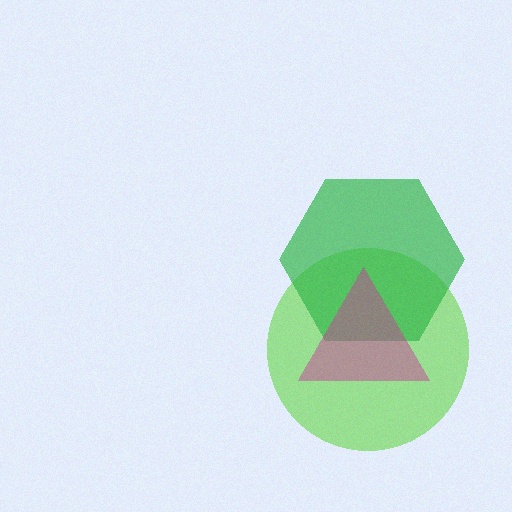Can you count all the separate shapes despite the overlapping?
Yes, there are 3 separate shapes.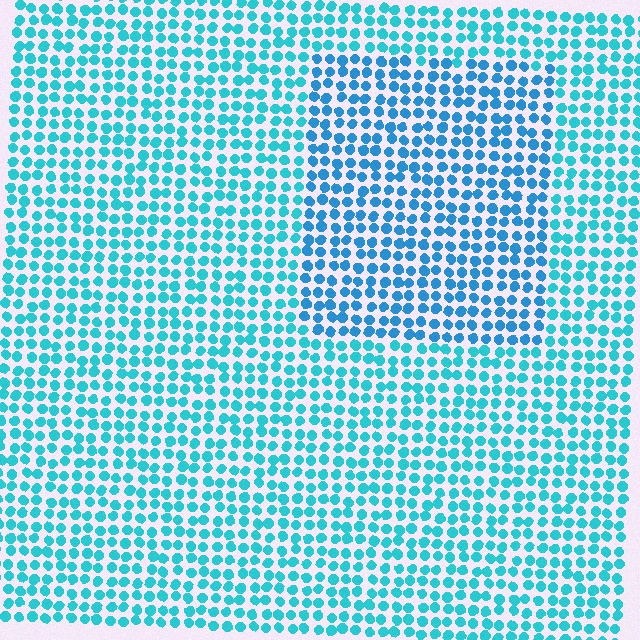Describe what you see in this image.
The image is filled with small cyan elements in a uniform arrangement. A rectangle-shaped region is visible where the elements are tinted to a slightly different hue, forming a subtle color boundary.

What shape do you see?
I see a rectangle.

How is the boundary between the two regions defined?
The boundary is defined purely by a slight shift in hue (about 21 degrees). Spacing, size, and orientation are identical on both sides.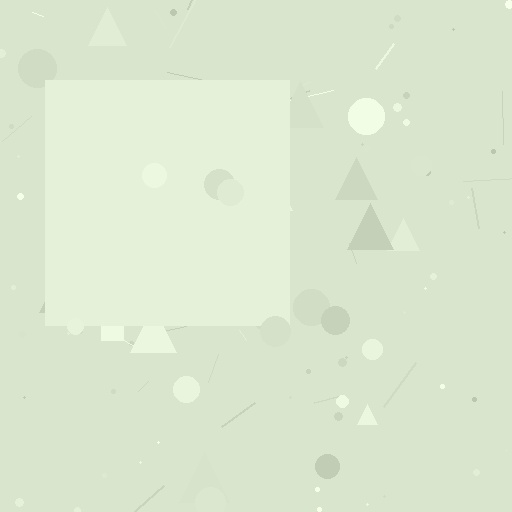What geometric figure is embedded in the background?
A square is embedded in the background.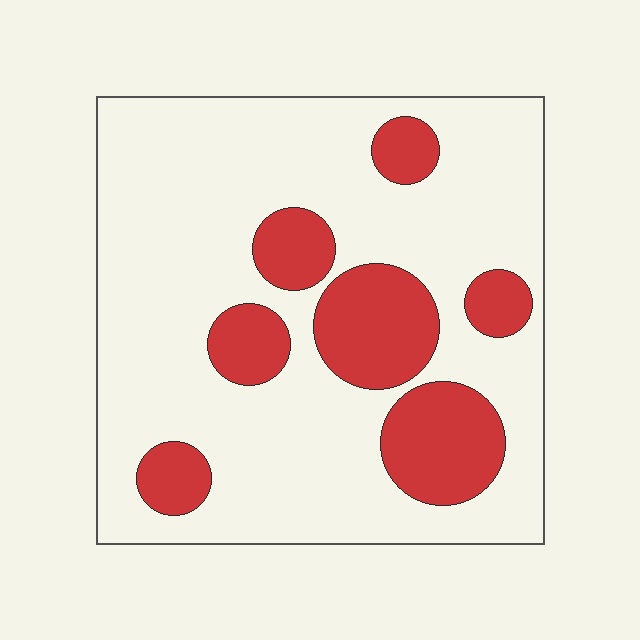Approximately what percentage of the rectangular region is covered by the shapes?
Approximately 25%.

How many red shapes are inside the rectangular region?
7.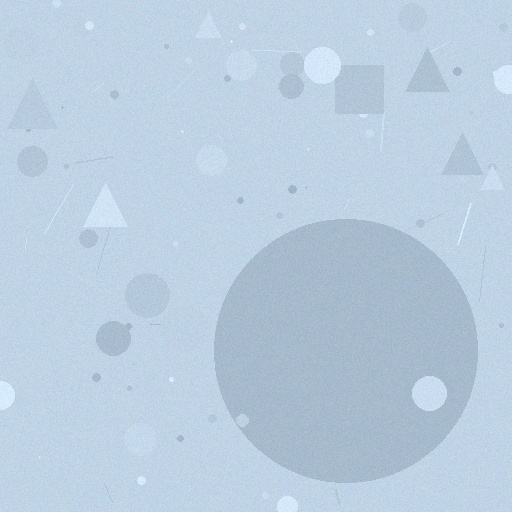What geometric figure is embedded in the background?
A circle is embedded in the background.